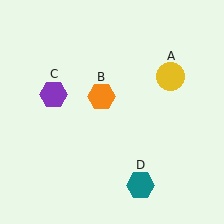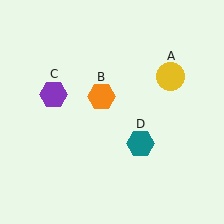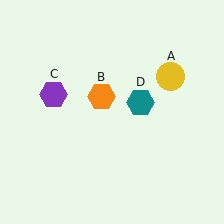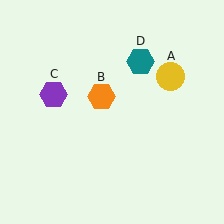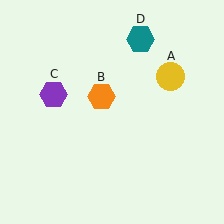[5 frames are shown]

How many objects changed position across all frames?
1 object changed position: teal hexagon (object D).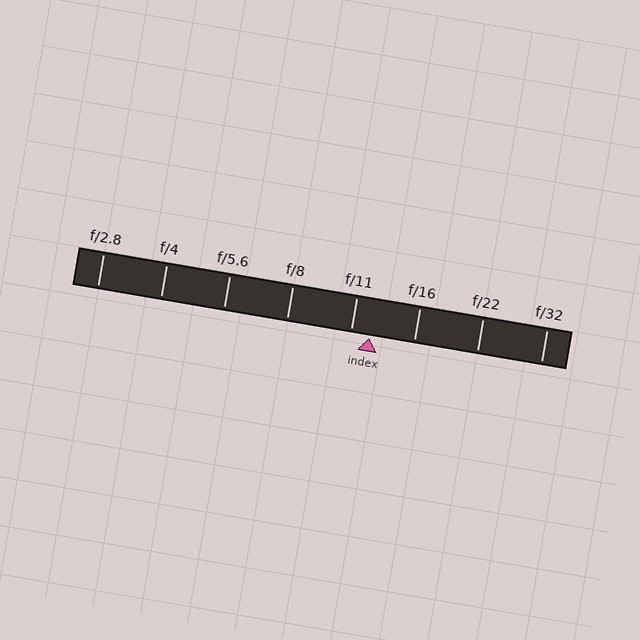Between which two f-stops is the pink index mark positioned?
The index mark is between f/11 and f/16.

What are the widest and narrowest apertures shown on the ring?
The widest aperture shown is f/2.8 and the narrowest is f/32.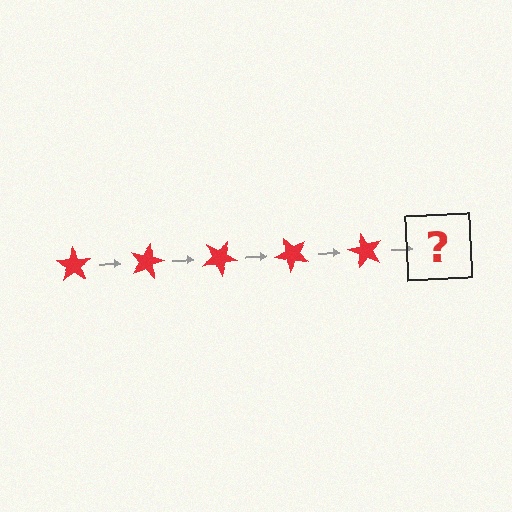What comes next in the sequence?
The next element should be a red star rotated 75 degrees.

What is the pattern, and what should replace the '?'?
The pattern is that the star rotates 15 degrees each step. The '?' should be a red star rotated 75 degrees.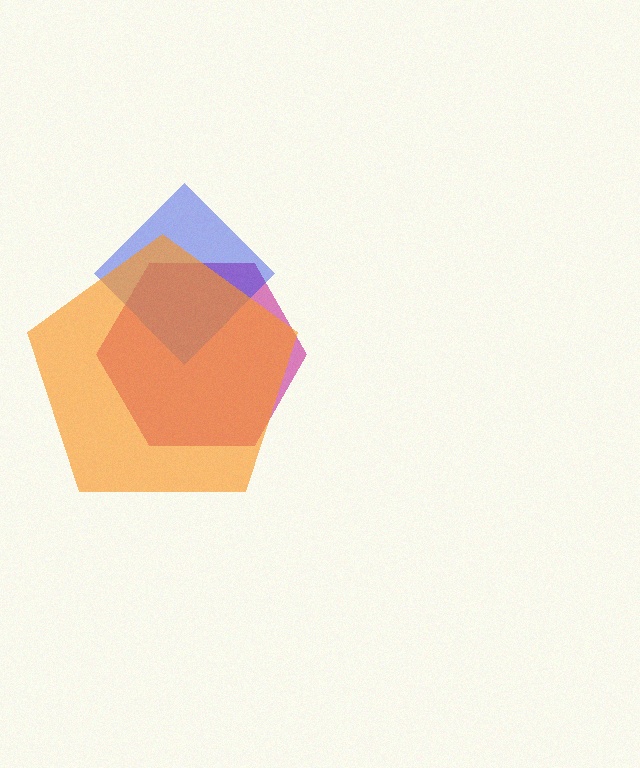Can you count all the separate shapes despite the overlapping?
Yes, there are 3 separate shapes.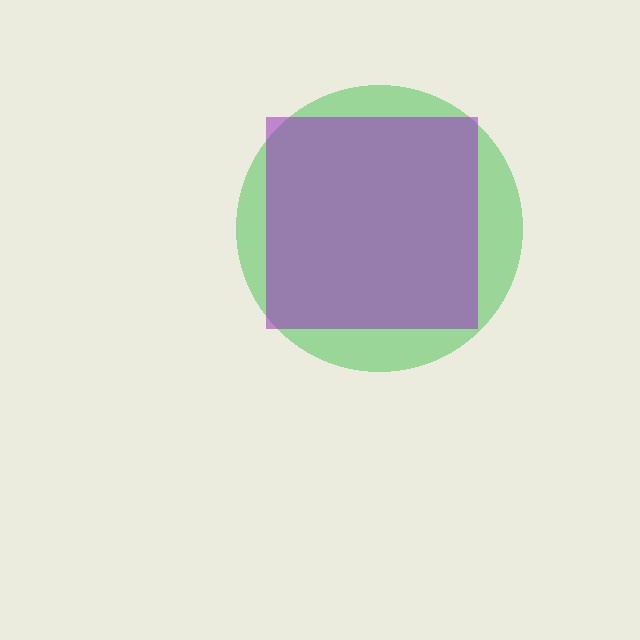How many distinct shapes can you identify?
There are 2 distinct shapes: a green circle, a purple square.